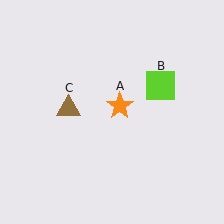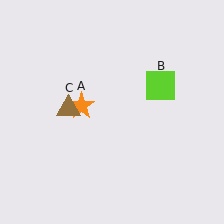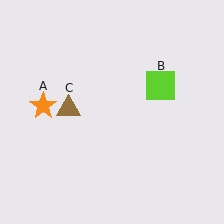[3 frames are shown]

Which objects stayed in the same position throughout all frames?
Lime square (object B) and brown triangle (object C) remained stationary.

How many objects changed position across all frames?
1 object changed position: orange star (object A).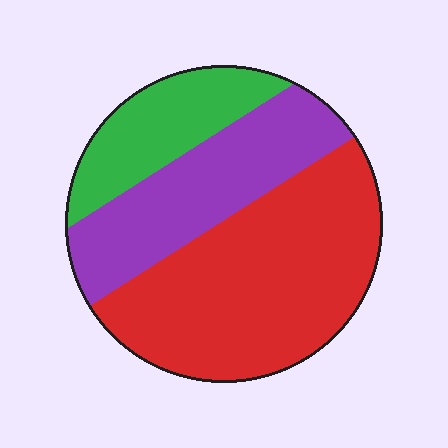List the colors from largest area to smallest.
From largest to smallest: red, purple, green.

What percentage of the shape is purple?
Purple covers about 30% of the shape.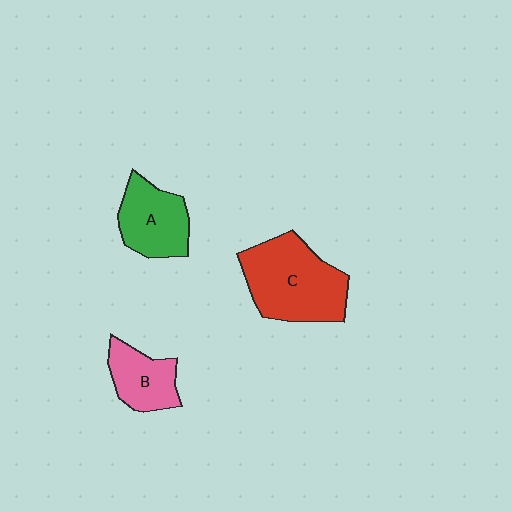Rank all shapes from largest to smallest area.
From largest to smallest: C (red), A (green), B (pink).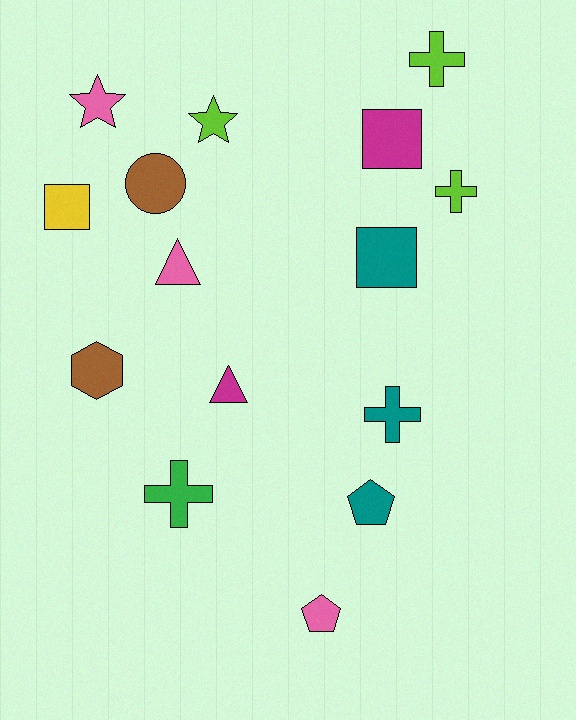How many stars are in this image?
There are 2 stars.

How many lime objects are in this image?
There are 3 lime objects.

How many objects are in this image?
There are 15 objects.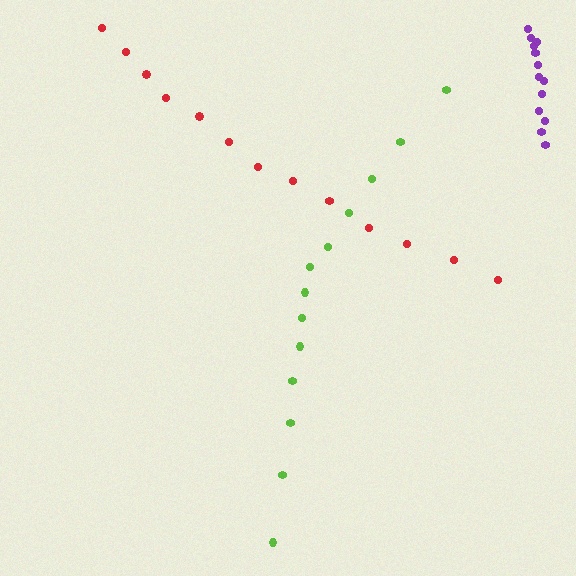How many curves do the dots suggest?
There are 3 distinct paths.